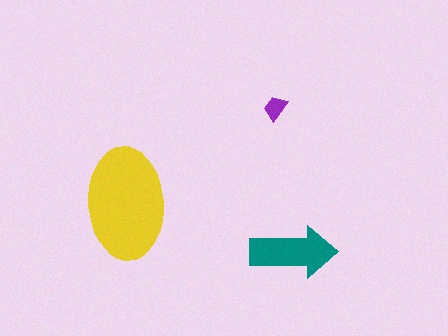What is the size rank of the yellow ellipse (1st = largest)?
1st.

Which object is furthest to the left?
The yellow ellipse is leftmost.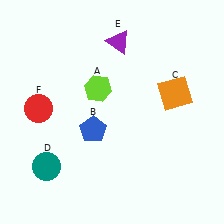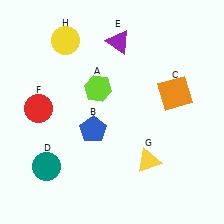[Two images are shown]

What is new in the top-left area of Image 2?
A yellow circle (H) was added in the top-left area of Image 2.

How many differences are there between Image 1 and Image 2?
There are 2 differences between the two images.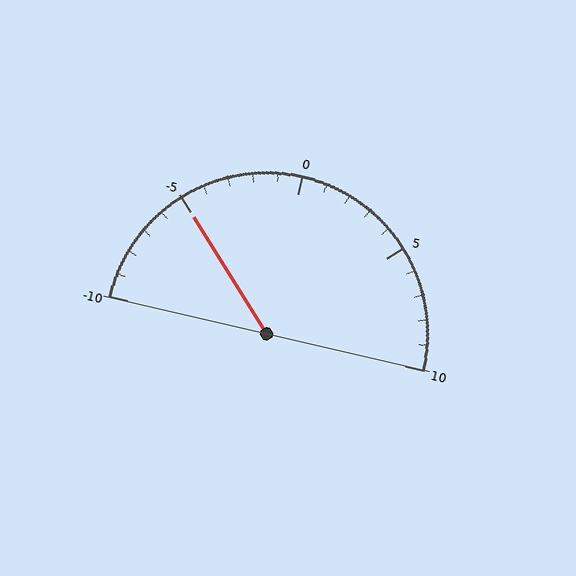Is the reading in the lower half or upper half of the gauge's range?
The reading is in the lower half of the range (-10 to 10).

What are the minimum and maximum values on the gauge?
The gauge ranges from -10 to 10.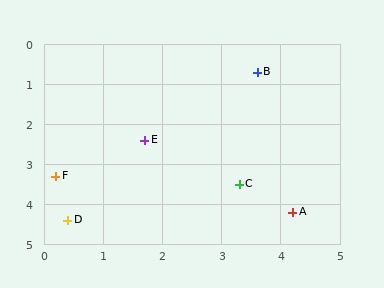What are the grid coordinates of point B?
Point B is at approximately (3.6, 0.7).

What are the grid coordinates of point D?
Point D is at approximately (0.4, 4.4).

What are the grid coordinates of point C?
Point C is at approximately (3.3, 3.5).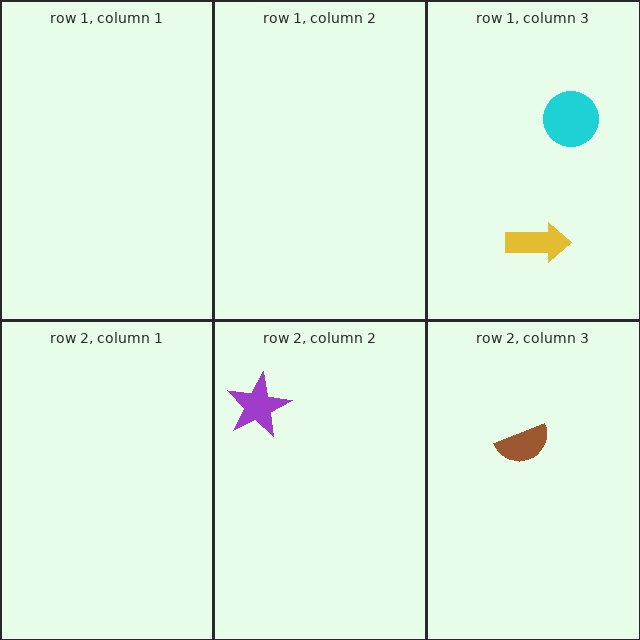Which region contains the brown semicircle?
The row 2, column 3 region.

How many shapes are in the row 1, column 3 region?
2.